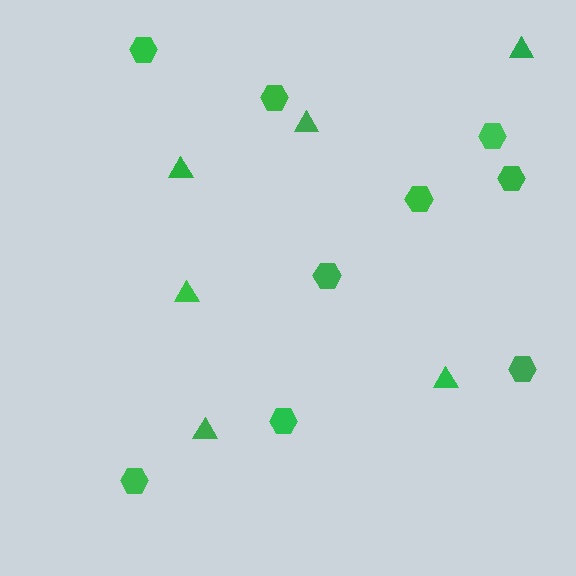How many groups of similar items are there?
There are 2 groups: one group of hexagons (9) and one group of triangles (6).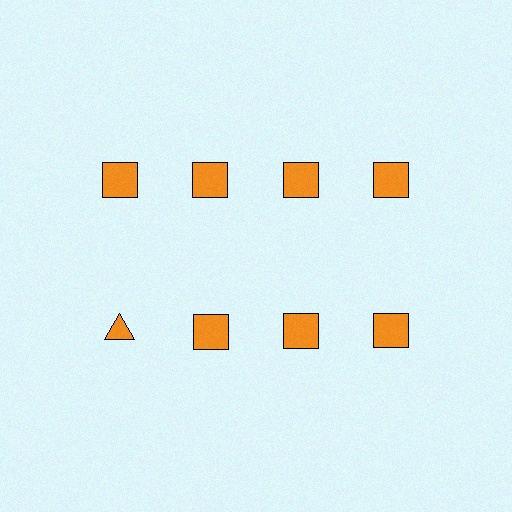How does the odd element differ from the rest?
It has a different shape: triangle instead of square.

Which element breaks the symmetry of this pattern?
The orange triangle in the second row, leftmost column breaks the symmetry. All other shapes are orange squares.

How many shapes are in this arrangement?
There are 8 shapes arranged in a grid pattern.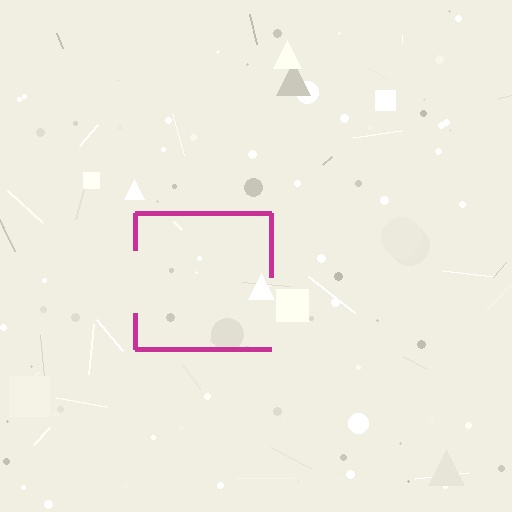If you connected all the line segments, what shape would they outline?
They would outline a square.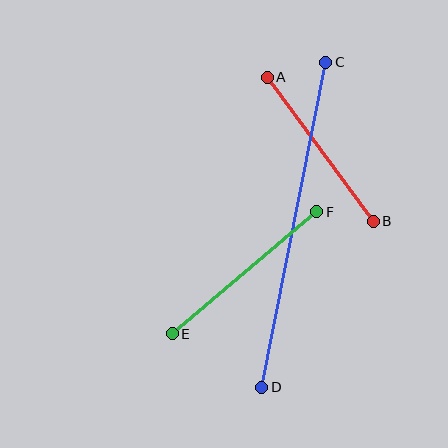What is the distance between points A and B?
The distance is approximately 179 pixels.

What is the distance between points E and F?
The distance is approximately 189 pixels.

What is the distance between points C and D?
The distance is approximately 331 pixels.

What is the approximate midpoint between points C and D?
The midpoint is at approximately (294, 225) pixels.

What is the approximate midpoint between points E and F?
The midpoint is at approximately (245, 273) pixels.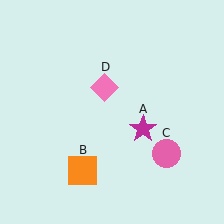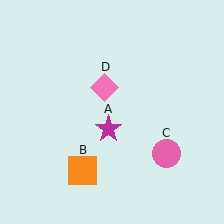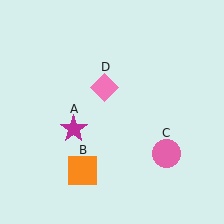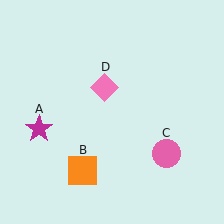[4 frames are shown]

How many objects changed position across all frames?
1 object changed position: magenta star (object A).